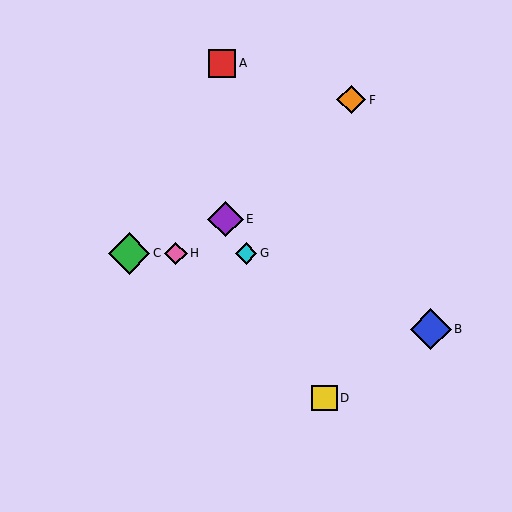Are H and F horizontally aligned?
No, H is at y≈253 and F is at y≈100.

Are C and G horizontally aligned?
Yes, both are at y≈253.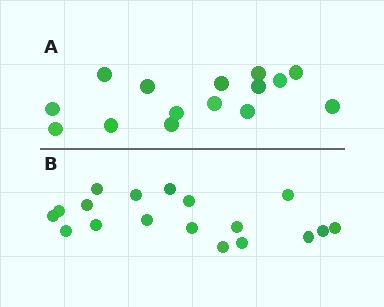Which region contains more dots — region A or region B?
Region B (the bottom region) has more dots.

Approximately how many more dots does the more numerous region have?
Region B has just a few more — roughly 2 or 3 more dots than region A.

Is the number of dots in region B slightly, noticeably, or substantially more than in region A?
Region B has only slightly more — the two regions are fairly close. The ratio is roughly 1.2 to 1.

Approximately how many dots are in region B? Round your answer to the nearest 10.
About 20 dots. (The exact count is 18, which rounds to 20.)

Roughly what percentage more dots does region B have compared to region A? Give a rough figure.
About 20% more.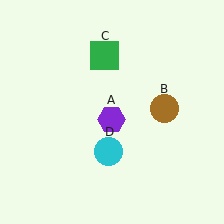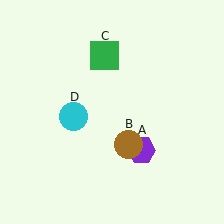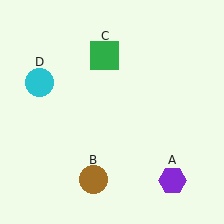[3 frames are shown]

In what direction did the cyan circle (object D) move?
The cyan circle (object D) moved up and to the left.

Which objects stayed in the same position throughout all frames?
Green square (object C) remained stationary.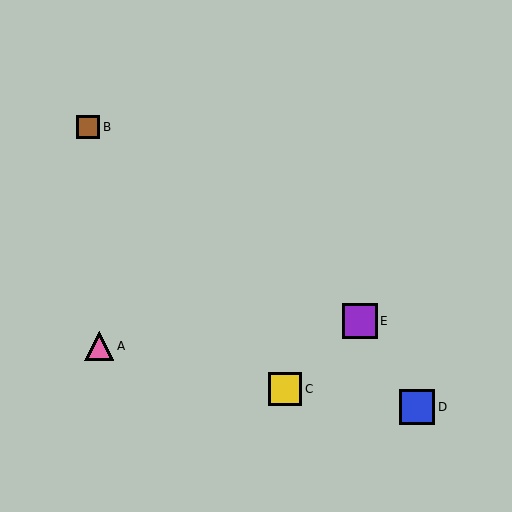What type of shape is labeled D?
Shape D is a blue square.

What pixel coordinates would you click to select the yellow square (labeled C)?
Click at (285, 389) to select the yellow square C.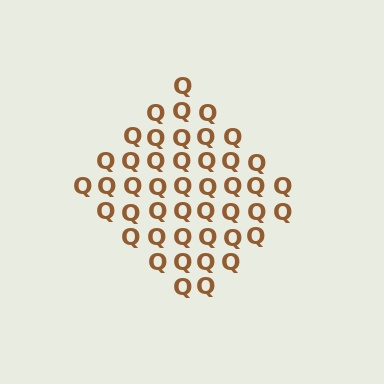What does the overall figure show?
The overall figure shows a diamond.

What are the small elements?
The small elements are letter Q's.